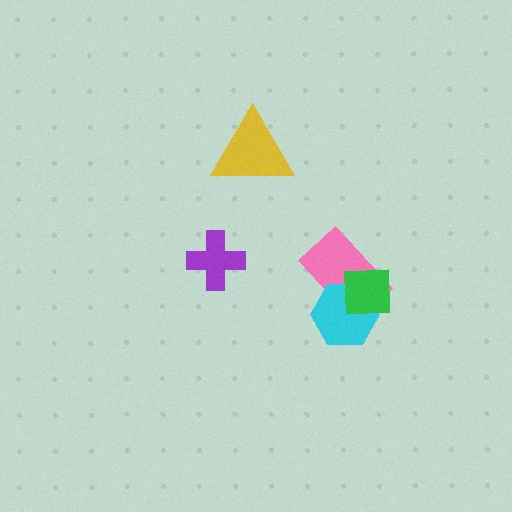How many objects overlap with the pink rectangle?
2 objects overlap with the pink rectangle.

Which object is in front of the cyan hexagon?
The green square is in front of the cyan hexagon.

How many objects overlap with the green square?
2 objects overlap with the green square.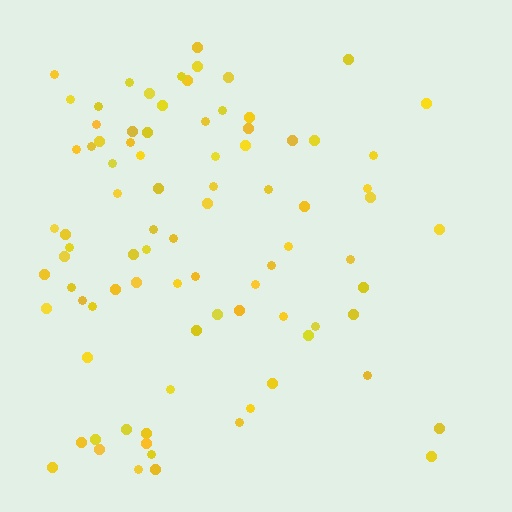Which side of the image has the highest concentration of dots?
The left.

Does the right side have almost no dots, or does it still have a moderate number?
Still a moderate number, just noticeably fewer than the left.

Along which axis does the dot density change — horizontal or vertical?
Horizontal.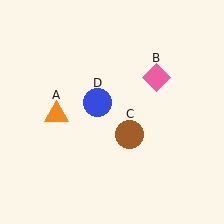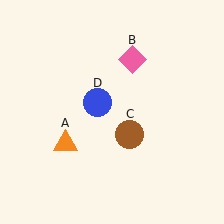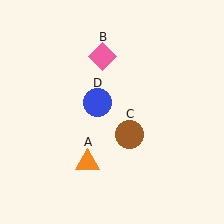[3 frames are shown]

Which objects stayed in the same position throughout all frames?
Brown circle (object C) and blue circle (object D) remained stationary.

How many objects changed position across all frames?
2 objects changed position: orange triangle (object A), pink diamond (object B).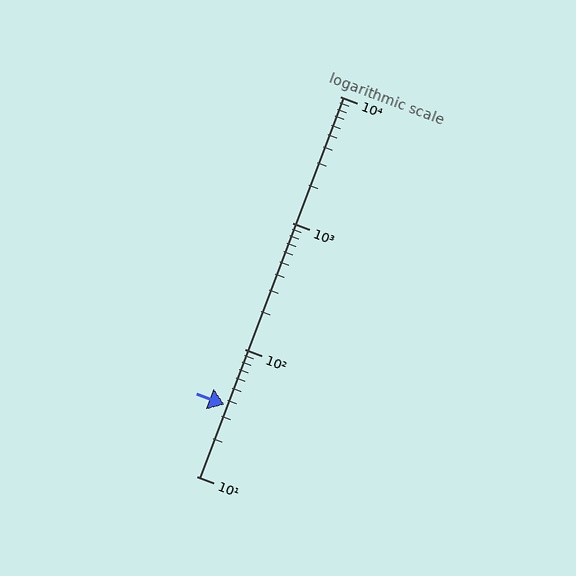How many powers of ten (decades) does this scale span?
The scale spans 3 decades, from 10 to 10000.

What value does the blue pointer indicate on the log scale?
The pointer indicates approximately 37.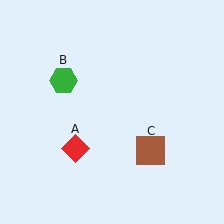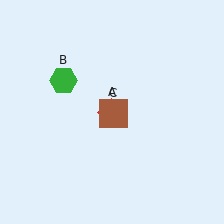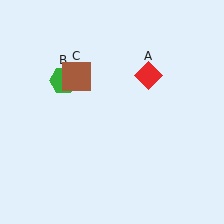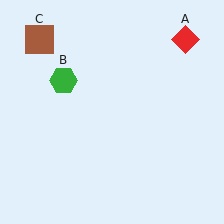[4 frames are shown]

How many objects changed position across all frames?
2 objects changed position: red diamond (object A), brown square (object C).